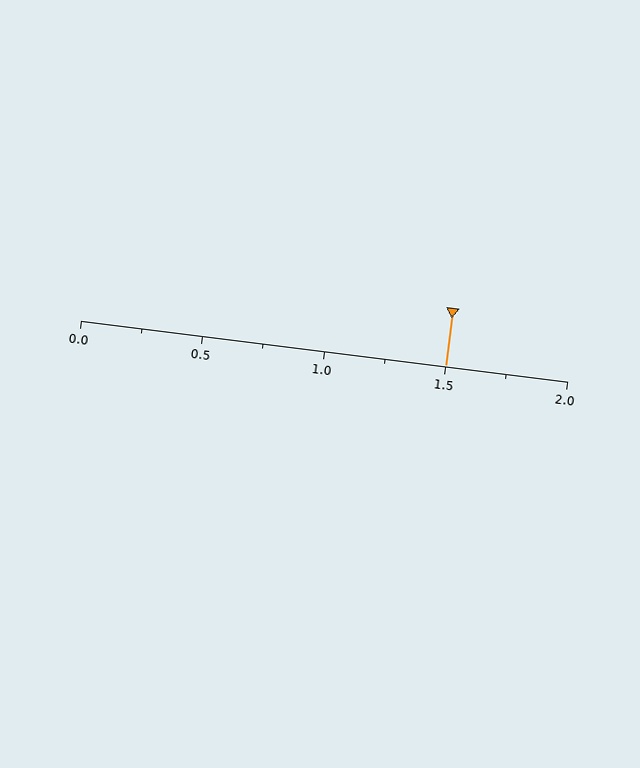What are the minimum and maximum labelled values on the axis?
The axis runs from 0.0 to 2.0.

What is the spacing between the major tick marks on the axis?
The major ticks are spaced 0.5 apart.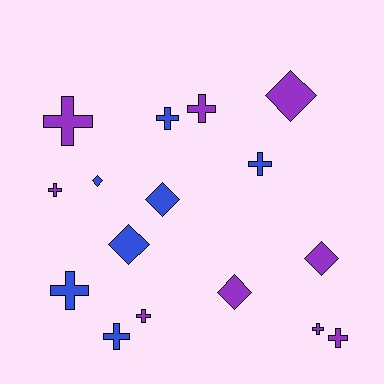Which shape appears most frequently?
Cross, with 10 objects.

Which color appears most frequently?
Purple, with 9 objects.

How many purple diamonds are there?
There are 3 purple diamonds.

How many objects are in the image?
There are 16 objects.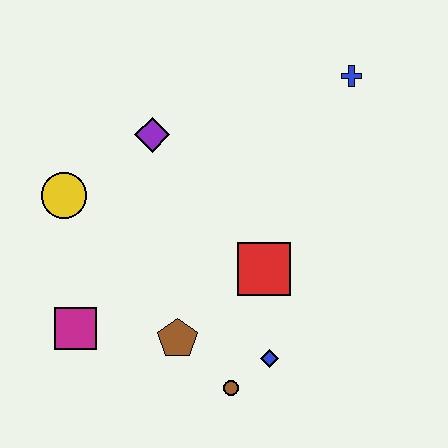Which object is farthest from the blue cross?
The magenta square is farthest from the blue cross.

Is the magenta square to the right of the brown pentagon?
No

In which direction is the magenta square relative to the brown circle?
The magenta square is to the left of the brown circle.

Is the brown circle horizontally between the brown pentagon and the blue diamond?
Yes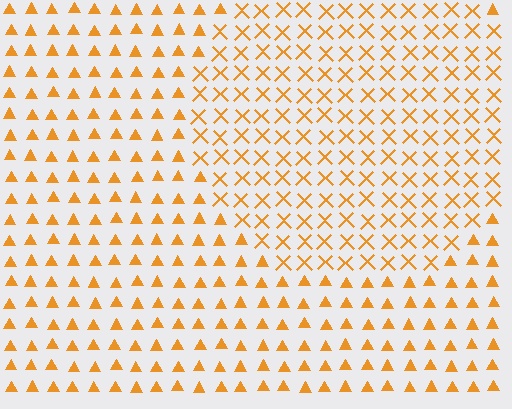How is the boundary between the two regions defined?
The boundary is defined by a change in element shape: X marks inside vs. triangles outside. All elements share the same color and spacing.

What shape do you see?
I see a circle.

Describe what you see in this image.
The image is filled with small orange elements arranged in a uniform grid. A circle-shaped region contains X marks, while the surrounding area contains triangles. The boundary is defined purely by the change in element shape.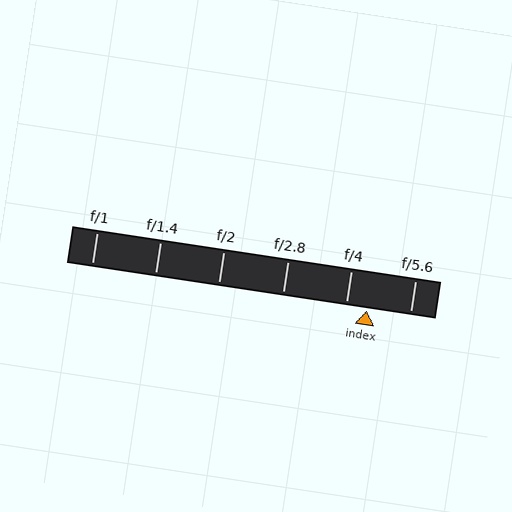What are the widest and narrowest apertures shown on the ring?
The widest aperture shown is f/1 and the narrowest is f/5.6.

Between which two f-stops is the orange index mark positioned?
The index mark is between f/4 and f/5.6.